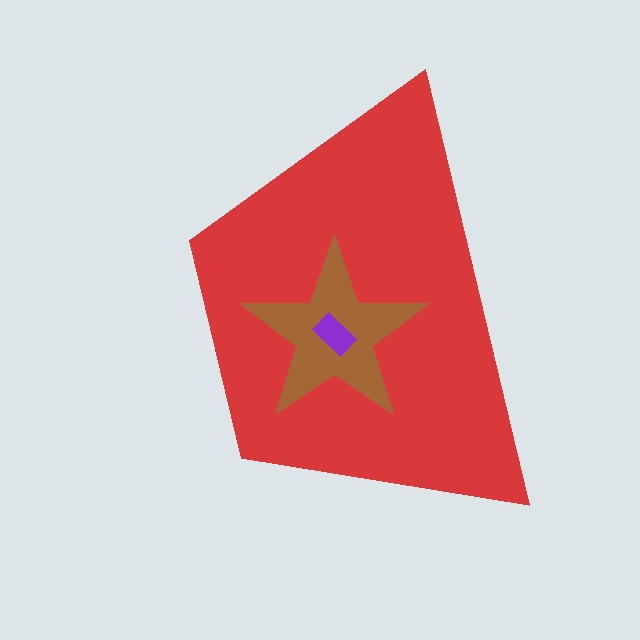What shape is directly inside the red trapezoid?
The brown star.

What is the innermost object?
The purple rectangle.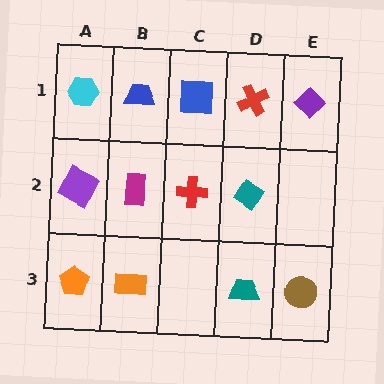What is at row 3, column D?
A teal trapezoid.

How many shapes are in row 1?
5 shapes.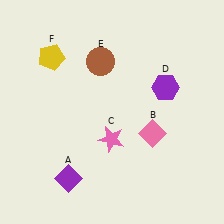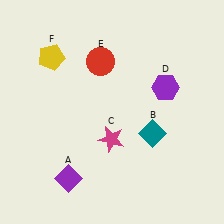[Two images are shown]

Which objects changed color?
B changed from pink to teal. C changed from pink to magenta. E changed from brown to red.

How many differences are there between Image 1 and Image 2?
There are 3 differences between the two images.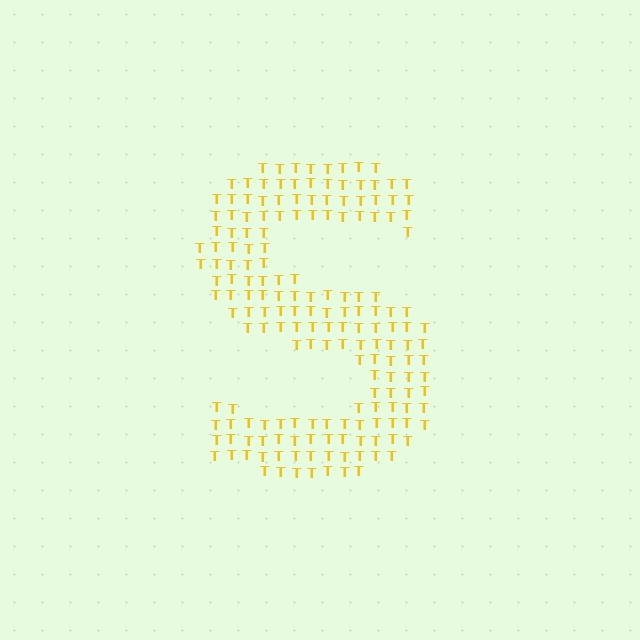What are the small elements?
The small elements are letter T's.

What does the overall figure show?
The overall figure shows the letter S.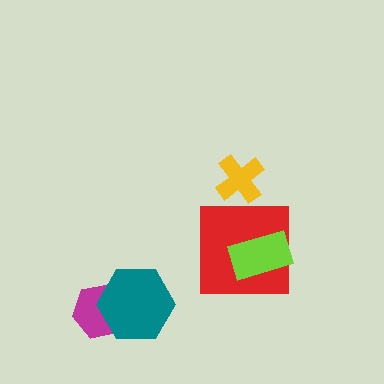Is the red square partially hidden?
Yes, it is partially covered by another shape.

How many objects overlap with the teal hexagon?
1 object overlaps with the teal hexagon.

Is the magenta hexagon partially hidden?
Yes, it is partially covered by another shape.